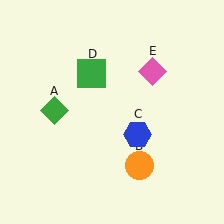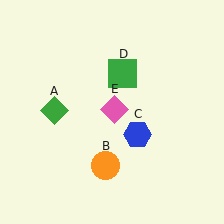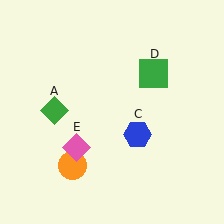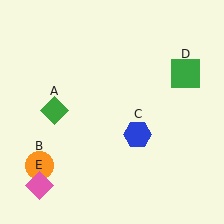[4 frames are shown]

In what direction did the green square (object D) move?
The green square (object D) moved right.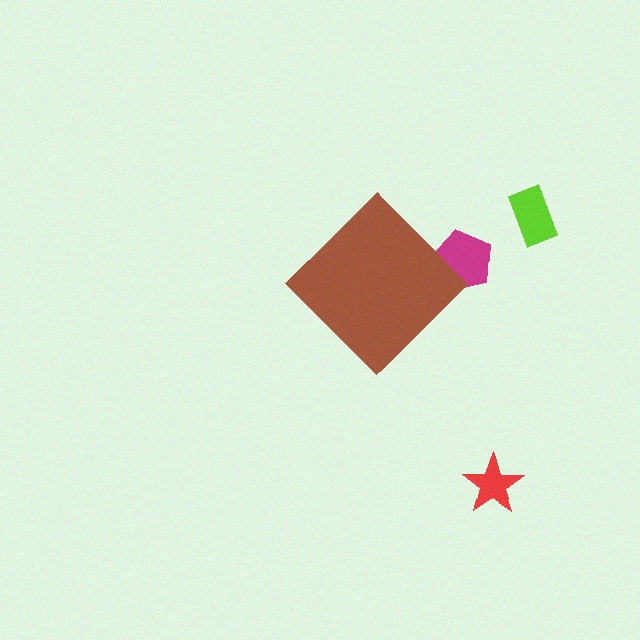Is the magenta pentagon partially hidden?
Yes, the magenta pentagon is partially hidden behind the brown diamond.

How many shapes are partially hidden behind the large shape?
1 shape is partially hidden.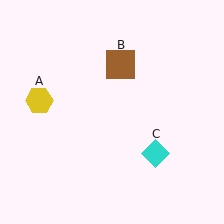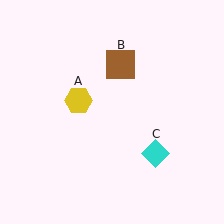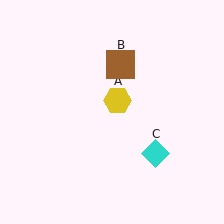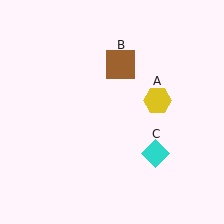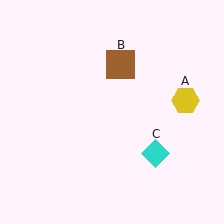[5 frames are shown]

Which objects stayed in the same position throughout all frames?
Brown square (object B) and cyan diamond (object C) remained stationary.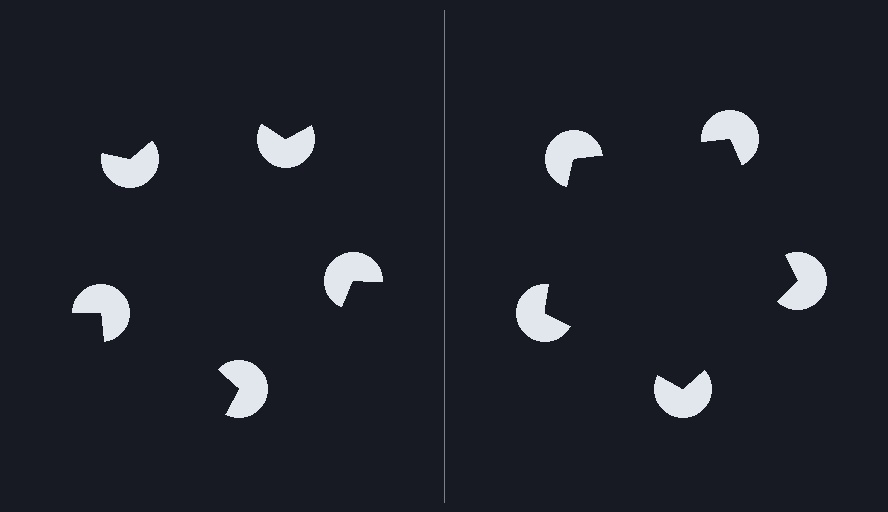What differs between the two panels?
The pac-man discs are positioned identically on both sides; only the wedge orientations differ. On the right they align to a pentagon; on the left they are misaligned.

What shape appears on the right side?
An illusory pentagon.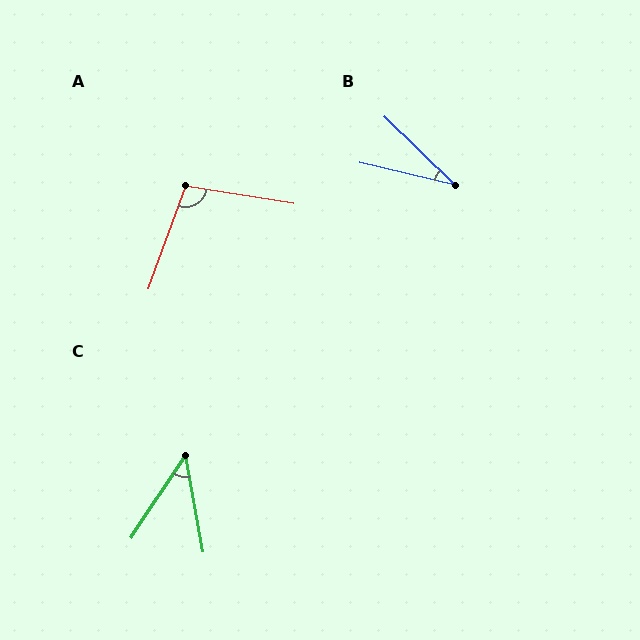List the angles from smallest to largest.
B (31°), C (44°), A (101°).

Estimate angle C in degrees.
Approximately 44 degrees.